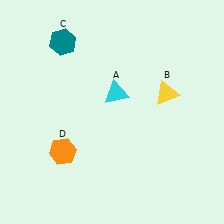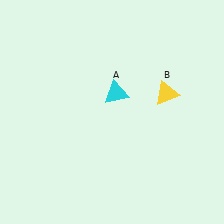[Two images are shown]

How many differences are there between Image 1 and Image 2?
There are 2 differences between the two images.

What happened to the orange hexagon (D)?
The orange hexagon (D) was removed in Image 2. It was in the bottom-left area of Image 1.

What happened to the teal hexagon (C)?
The teal hexagon (C) was removed in Image 2. It was in the top-left area of Image 1.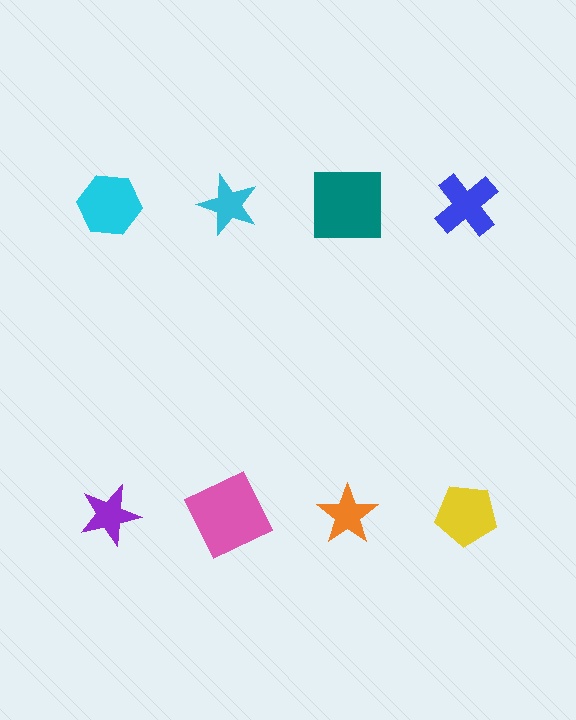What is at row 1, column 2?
A cyan star.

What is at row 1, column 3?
A teal square.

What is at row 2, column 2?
A pink square.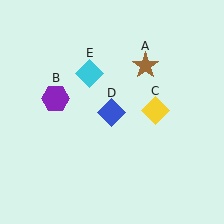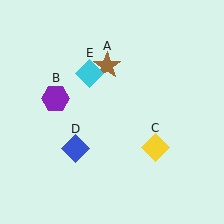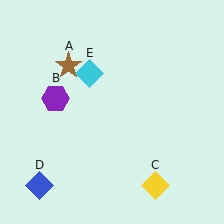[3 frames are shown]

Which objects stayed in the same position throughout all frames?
Purple hexagon (object B) and cyan diamond (object E) remained stationary.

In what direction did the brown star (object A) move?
The brown star (object A) moved left.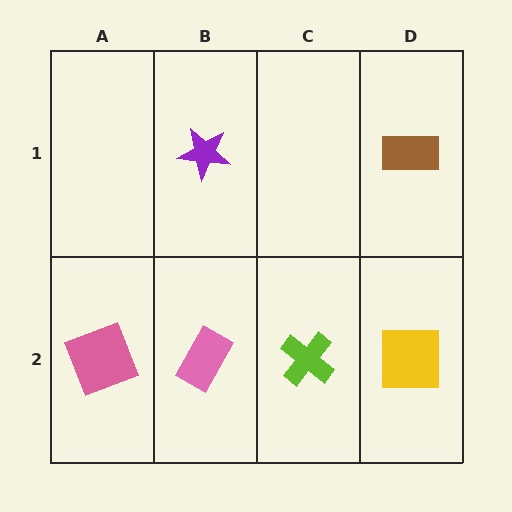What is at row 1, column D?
A brown rectangle.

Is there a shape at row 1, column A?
No, that cell is empty.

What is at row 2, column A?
A pink square.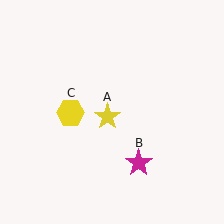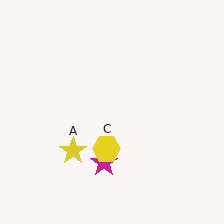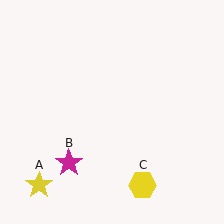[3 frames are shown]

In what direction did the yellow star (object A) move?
The yellow star (object A) moved down and to the left.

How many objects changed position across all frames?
3 objects changed position: yellow star (object A), magenta star (object B), yellow hexagon (object C).